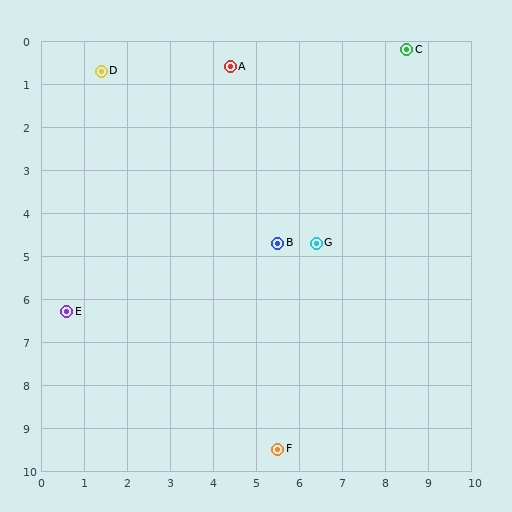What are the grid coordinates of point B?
Point B is at approximately (5.5, 4.7).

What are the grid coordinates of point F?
Point F is at approximately (5.5, 9.5).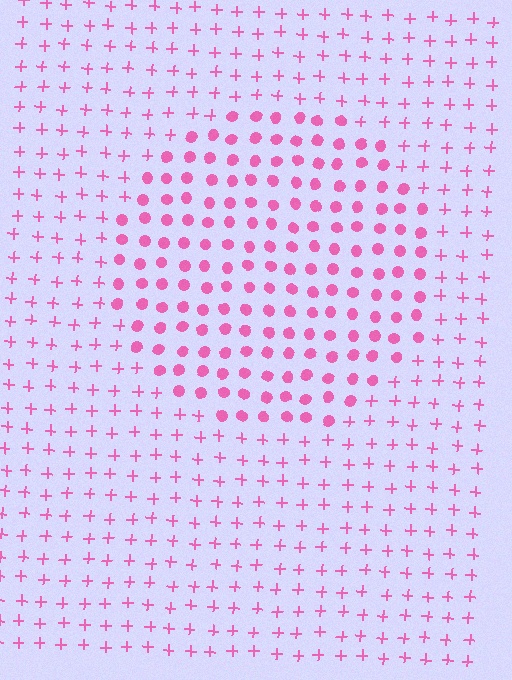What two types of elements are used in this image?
The image uses circles inside the circle region and plus signs outside it.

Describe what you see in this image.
The image is filled with small pink elements arranged in a uniform grid. A circle-shaped region contains circles, while the surrounding area contains plus signs. The boundary is defined purely by the change in element shape.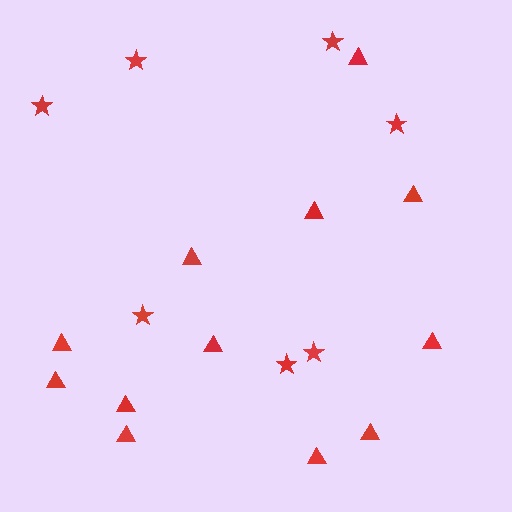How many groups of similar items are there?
There are 2 groups: one group of triangles (12) and one group of stars (7).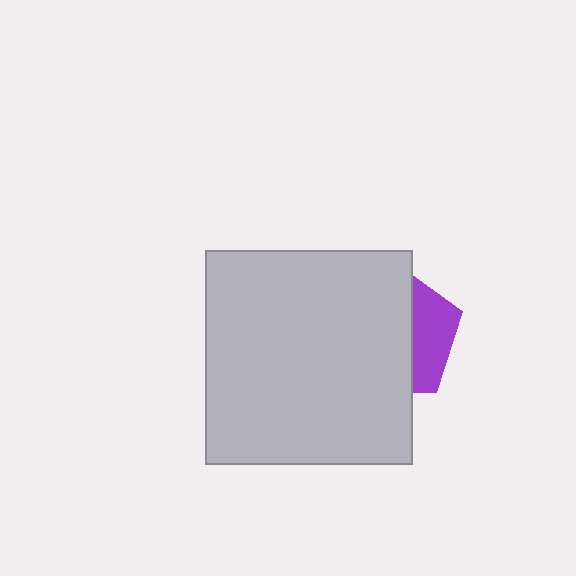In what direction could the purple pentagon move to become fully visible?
The purple pentagon could move right. That would shift it out from behind the light gray rectangle entirely.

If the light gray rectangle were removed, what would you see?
You would see the complete purple pentagon.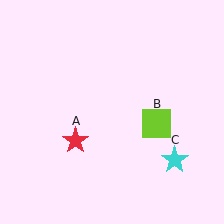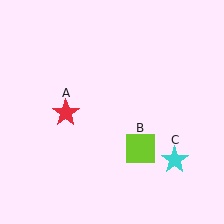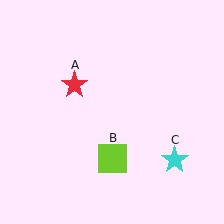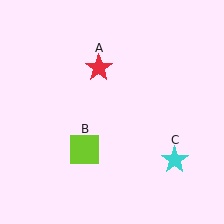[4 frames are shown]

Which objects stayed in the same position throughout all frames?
Cyan star (object C) remained stationary.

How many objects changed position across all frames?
2 objects changed position: red star (object A), lime square (object B).